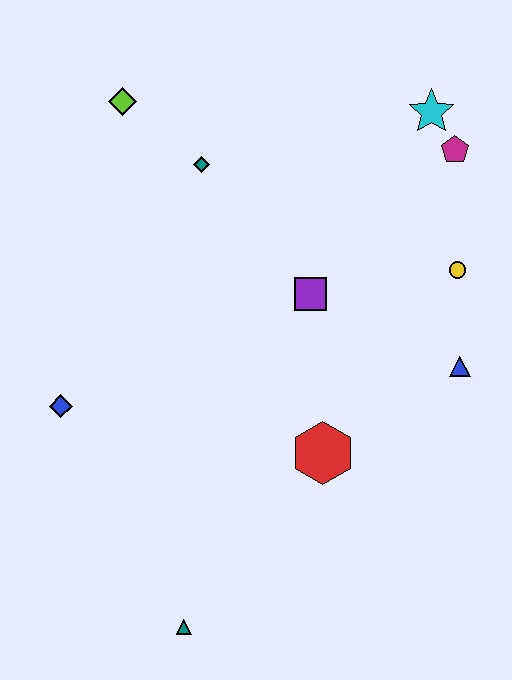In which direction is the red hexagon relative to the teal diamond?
The red hexagon is below the teal diamond.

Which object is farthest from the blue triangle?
The lime diamond is farthest from the blue triangle.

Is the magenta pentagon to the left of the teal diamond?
No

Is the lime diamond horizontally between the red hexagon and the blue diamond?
Yes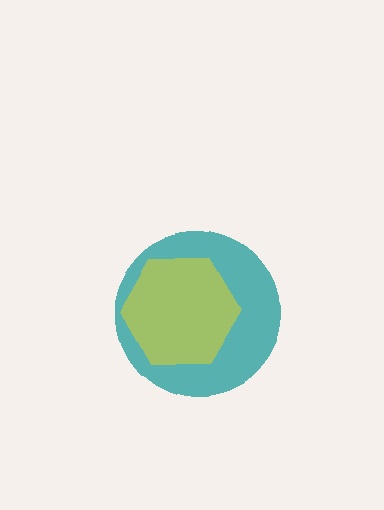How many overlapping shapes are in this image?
There are 2 overlapping shapes in the image.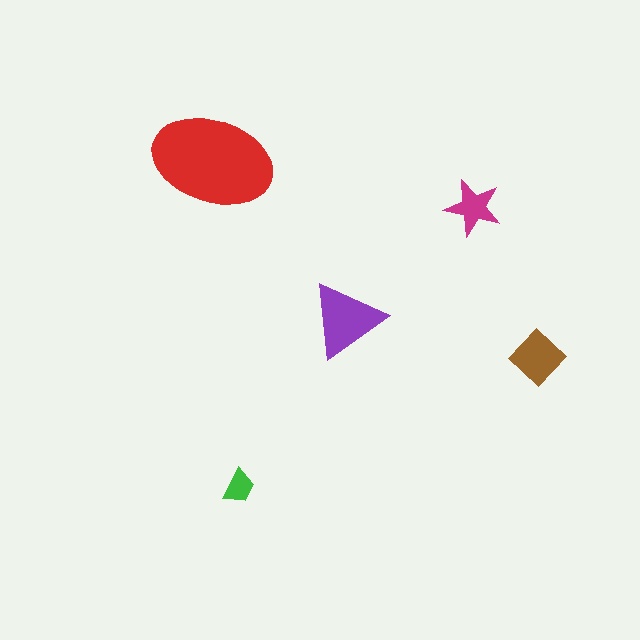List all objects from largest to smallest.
The red ellipse, the purple triangle, the brown diamond, the magenta star, the green trapezoid.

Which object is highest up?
The red ellipse is topmost.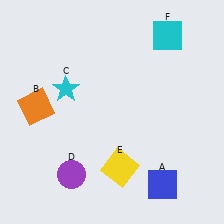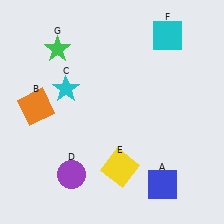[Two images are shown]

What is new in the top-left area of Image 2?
A green star (G) was added in the top-left area of Image 2.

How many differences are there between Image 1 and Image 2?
There is 1 difference between the two images.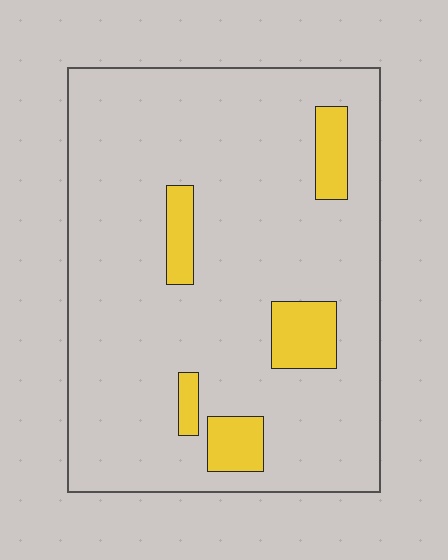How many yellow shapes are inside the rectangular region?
5.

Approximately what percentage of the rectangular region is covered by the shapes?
Approximately 10%.